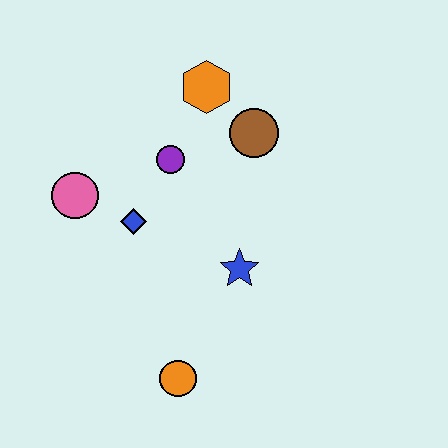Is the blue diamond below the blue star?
No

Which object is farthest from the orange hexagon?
The orange circle is farthest from the orange hexagon.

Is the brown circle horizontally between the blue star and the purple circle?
No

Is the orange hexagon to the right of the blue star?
No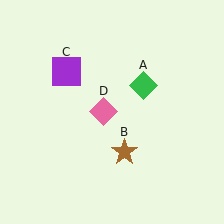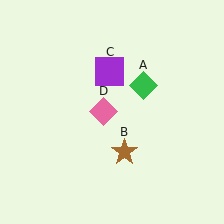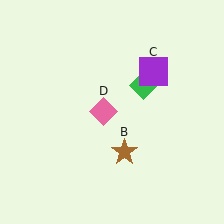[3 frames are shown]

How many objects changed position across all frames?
1 object changed position: purple square (object C).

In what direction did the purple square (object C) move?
The purple square (object C) moved right.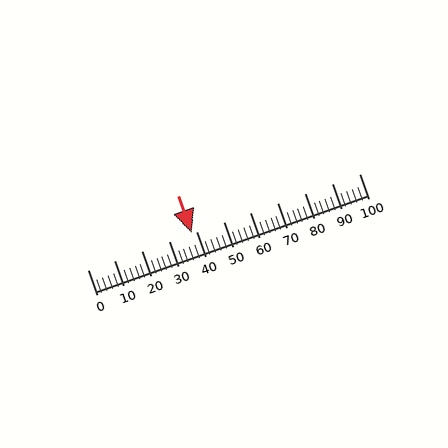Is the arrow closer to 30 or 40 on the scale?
The arrow is closer to 40.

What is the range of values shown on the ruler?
The ruler shows values from 0 to 100.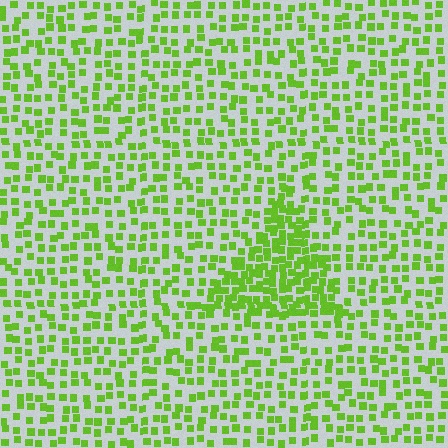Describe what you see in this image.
The image contains small lime elements arranged at two different densities. A triangle-shaped region is visible where the elements are more densely packed than the surrounding area.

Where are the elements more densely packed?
The elements are more densely packed inside the triangle boundary.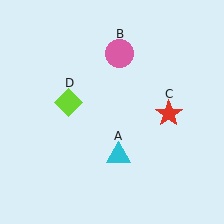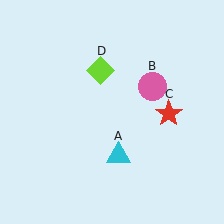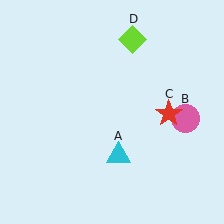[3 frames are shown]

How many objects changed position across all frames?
2 objects changed position: pink circle (object B), lime diamond (object D).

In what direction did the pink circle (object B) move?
The pink circle (object B) moved down and to the right.